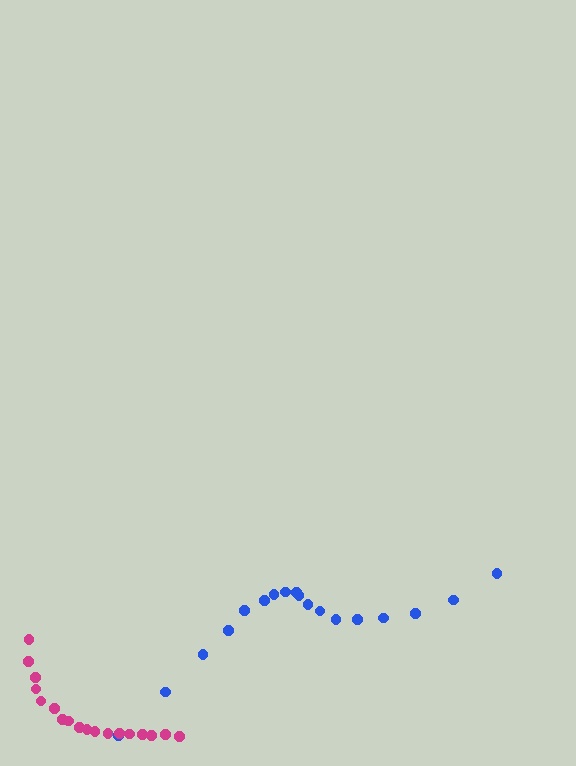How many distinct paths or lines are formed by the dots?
There are 2 distinct paths.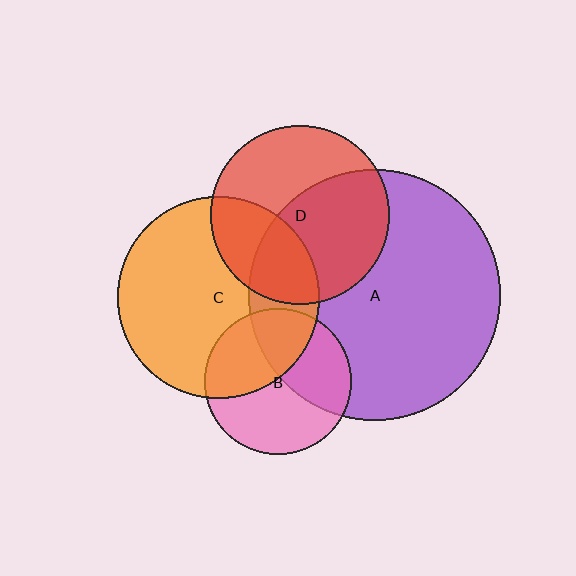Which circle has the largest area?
Circle A (purple).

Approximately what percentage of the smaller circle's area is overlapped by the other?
Approximately 55%.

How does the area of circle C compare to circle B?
Approximately 1.9 times.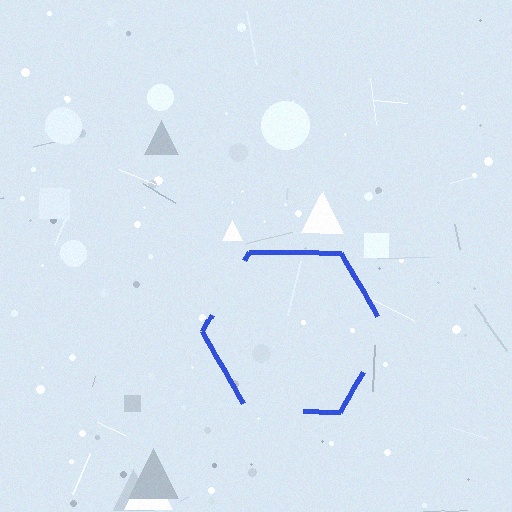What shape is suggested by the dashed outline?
The dashed outline suggests a hexagon.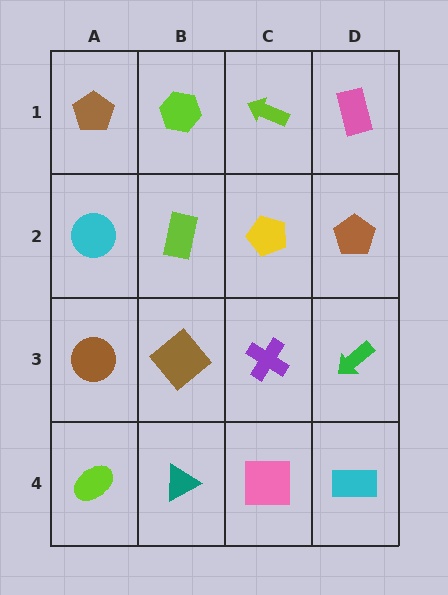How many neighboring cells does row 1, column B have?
3.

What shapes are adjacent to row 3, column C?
A yellow pentagon (row 2, column C), a pink square (row 4, column C), a brown diamond (row 3, column B), a green arrow (row 3, column D).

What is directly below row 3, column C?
A pink square.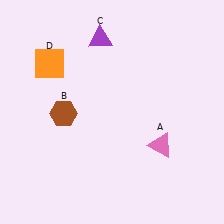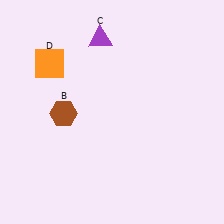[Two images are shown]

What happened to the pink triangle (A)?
The pink triangle (A) was removed in Image 2. It was in the bottom-right area of Image 1.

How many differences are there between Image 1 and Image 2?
There is 1 difference between the two images.